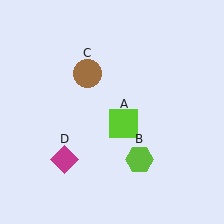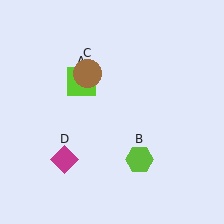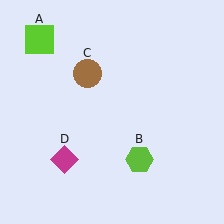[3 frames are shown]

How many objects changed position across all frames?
1 object changed position: lime square (object A).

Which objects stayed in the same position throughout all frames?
Lime hexagon (object B) and brown circle (object C) and magenta diamond (object D) remained stationary.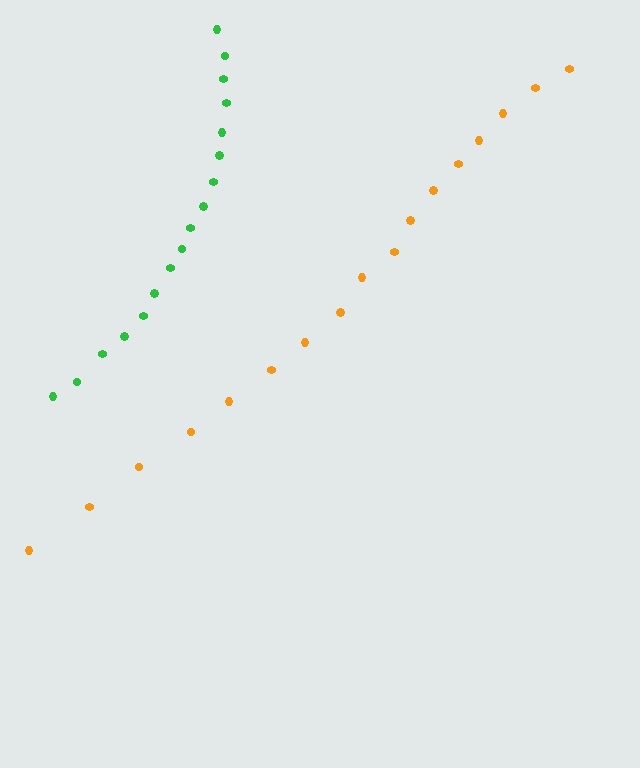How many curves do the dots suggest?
There are 2 distinct paths.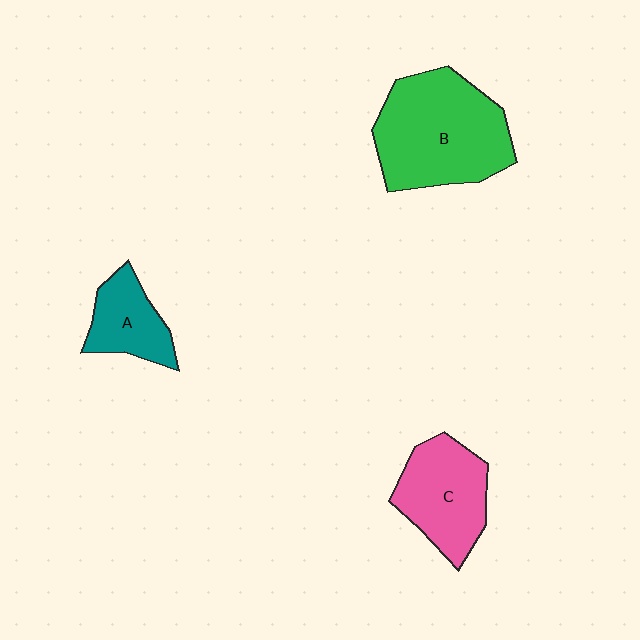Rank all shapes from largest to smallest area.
From largest to smallest: B (green), C (pink), A (teal).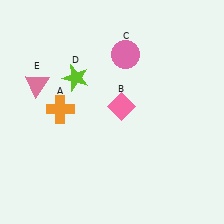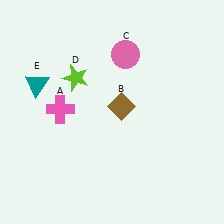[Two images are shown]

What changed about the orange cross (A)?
In Image 1, A is orange. In Image 2, it changed to pink.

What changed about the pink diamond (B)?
In Image 1, B is pink. In Image 2, it changed to brown.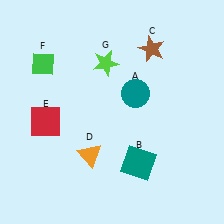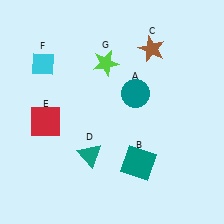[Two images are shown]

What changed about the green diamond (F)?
In Image 1, F is green. In Image 2, it changed to cyan.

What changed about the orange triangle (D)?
In Image 1, D is orange. In Image 2, it changed to teal.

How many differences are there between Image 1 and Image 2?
There are 2 differences between the two images.